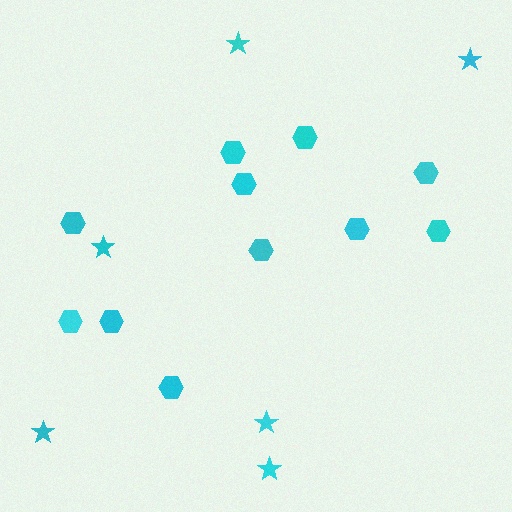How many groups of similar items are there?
There are 2 groups: one group of stars (6) and one group of hexagons (11).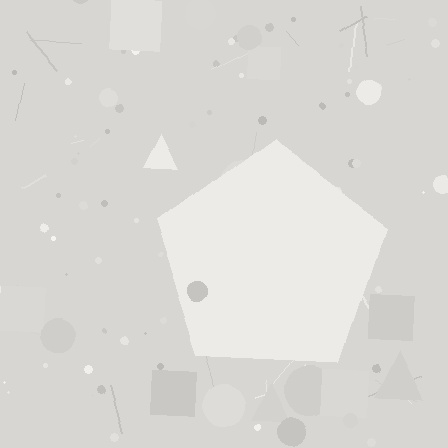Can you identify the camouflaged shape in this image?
The camouflaged shape is a pentagon.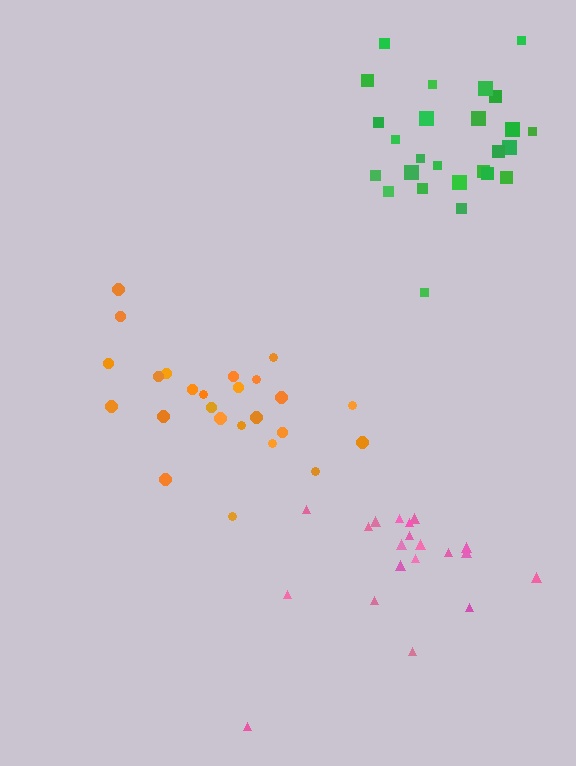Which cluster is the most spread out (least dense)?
Pink.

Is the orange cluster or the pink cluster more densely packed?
Orange.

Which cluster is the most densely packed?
Green.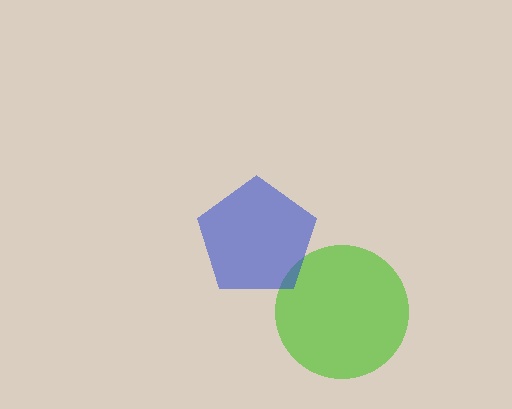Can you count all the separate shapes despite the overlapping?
Yes, there are 2 separate shapes.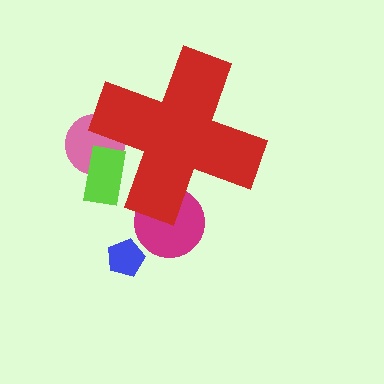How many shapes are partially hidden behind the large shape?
3 shapes are partially hidden.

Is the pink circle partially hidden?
Yes, the pink circle is partially hidden behind the red cross.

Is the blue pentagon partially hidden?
No, the blue pentagon is fully visible.